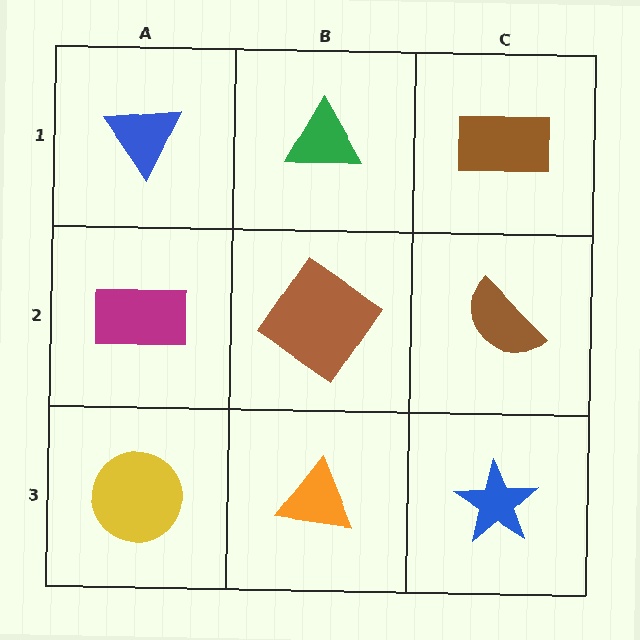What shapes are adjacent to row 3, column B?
A brown diamond (row 2, column B), a yellow circle (row 3, column A), a blue star (row 3, column C).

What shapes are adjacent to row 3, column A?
A magenta rectangle (row 2, column A), an orange triangle (row 3, column B).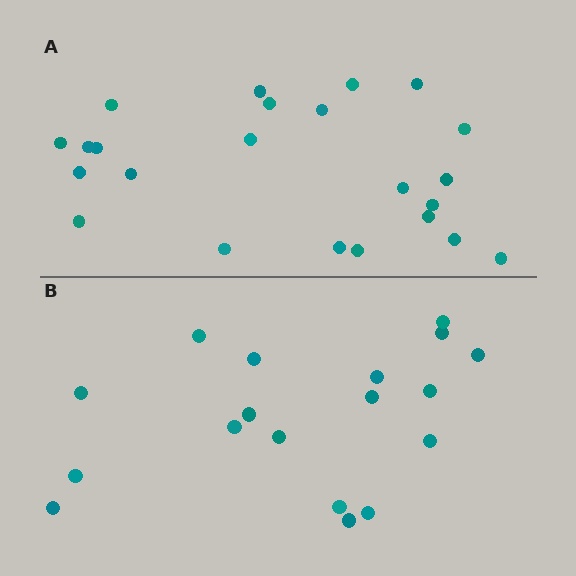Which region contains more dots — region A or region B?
Region A (the top region) has more dots.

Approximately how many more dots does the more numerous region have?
Region A has about 5 more dots than region B.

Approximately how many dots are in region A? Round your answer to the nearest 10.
About 20 dots. (The exact count is 23, which rounds to 20.)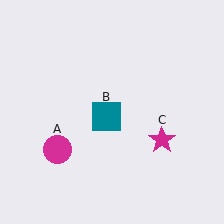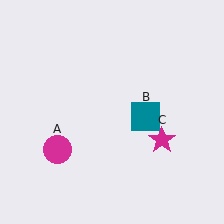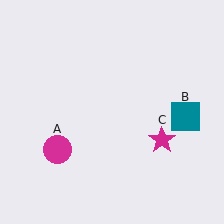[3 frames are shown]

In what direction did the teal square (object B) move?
The teal square (object B) moved right.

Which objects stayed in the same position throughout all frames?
Magenta circle (object A) and magenta star (object C) remained stationary.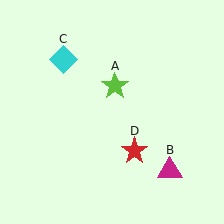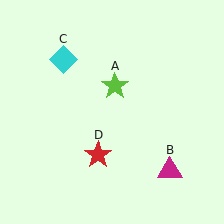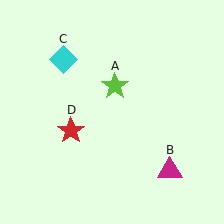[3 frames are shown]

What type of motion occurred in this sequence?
The red star (object D) rotated clockwise around the center of the scene.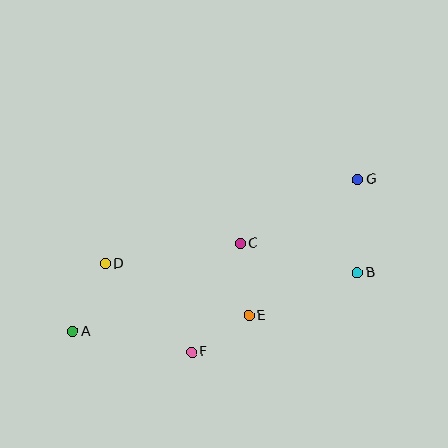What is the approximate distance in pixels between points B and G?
The distance between B and G is approximately 93 pixels.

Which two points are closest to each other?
Points E and F are closest to each other.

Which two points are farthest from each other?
Points A and G are farthest from each other.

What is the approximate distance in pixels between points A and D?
The distance between A and D is approximately 75 pixels.